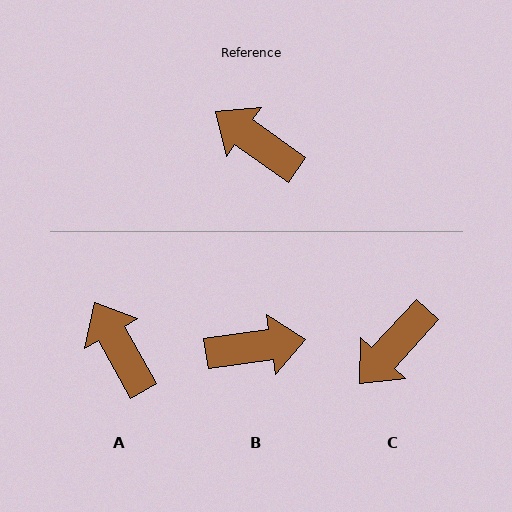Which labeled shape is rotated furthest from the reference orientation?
B, about 136 degrees away.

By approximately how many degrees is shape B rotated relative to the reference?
Approximately 136 degrees clockwise.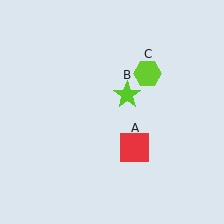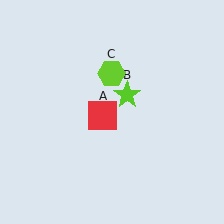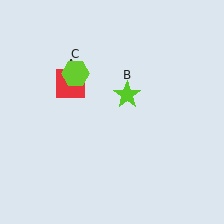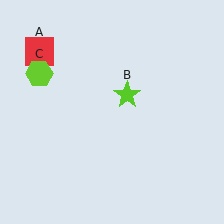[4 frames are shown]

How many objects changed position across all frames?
2 objects changed position: red square (object A), lime hexagon (object C).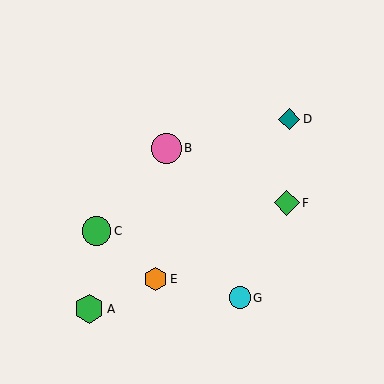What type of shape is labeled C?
Shape C is a green circle.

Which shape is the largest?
The pink circle (labeled B) is the largest.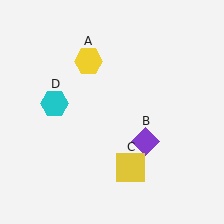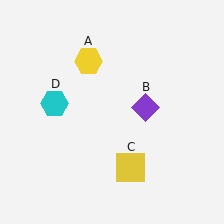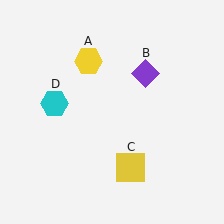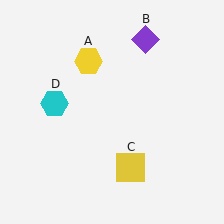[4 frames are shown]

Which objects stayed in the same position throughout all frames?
Yellow hexagon (object A) and yellow square (object C) and cyan hexagon (object D) remained stationary.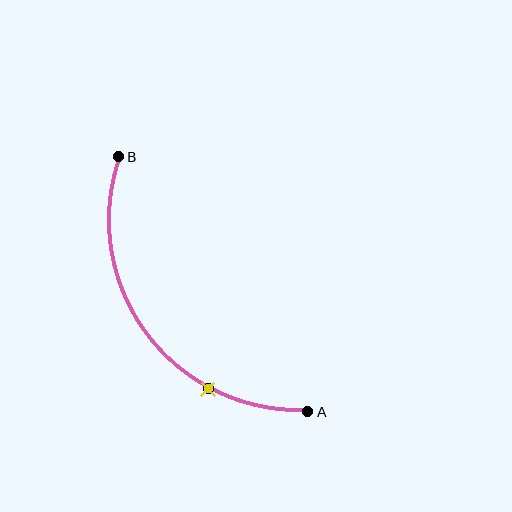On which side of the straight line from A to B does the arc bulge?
The arc bulges below and to the left of the straight line connecting A and B.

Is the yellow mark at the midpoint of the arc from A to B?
No. The yellow mark lies on the arc but is closer to endpoint A. The arc midpoint would be at the point on the curve equidistant along the arc from both A and B.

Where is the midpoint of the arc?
The arc midpoint is the point on the curve farthest from the straight line joining A and B. It sits below and to the left of that line.